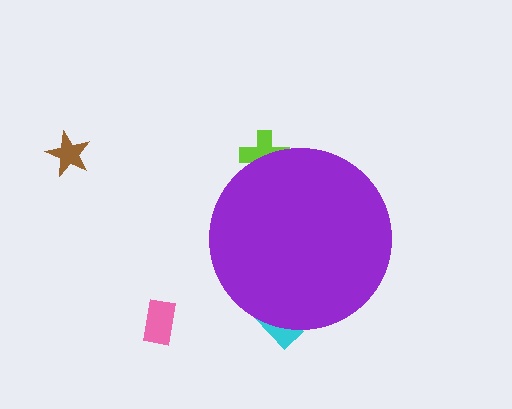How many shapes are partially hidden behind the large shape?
2 shapes are partially hidden.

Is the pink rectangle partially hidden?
No, the pink rectangle is fully visible.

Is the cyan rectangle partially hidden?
Yes, the cyan rectangle is partially hidden behind the purple circle.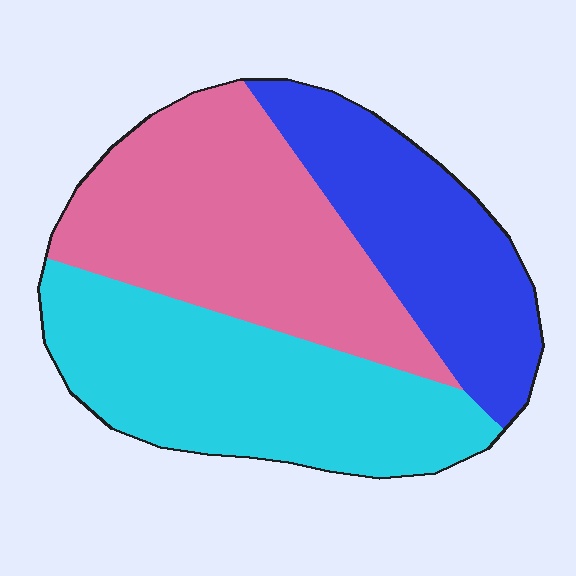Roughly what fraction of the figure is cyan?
Cyan takes up about three eighths (3/8) of the figure.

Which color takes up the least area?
Blue, at roughly 25%.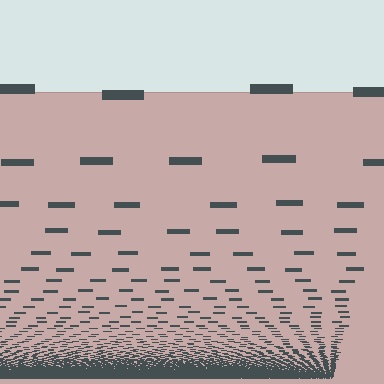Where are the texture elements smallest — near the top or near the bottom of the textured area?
Near the bottom.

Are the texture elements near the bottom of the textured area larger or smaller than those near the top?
Smaller. The gradient is inverted — elements near the bottom are smaller and denser.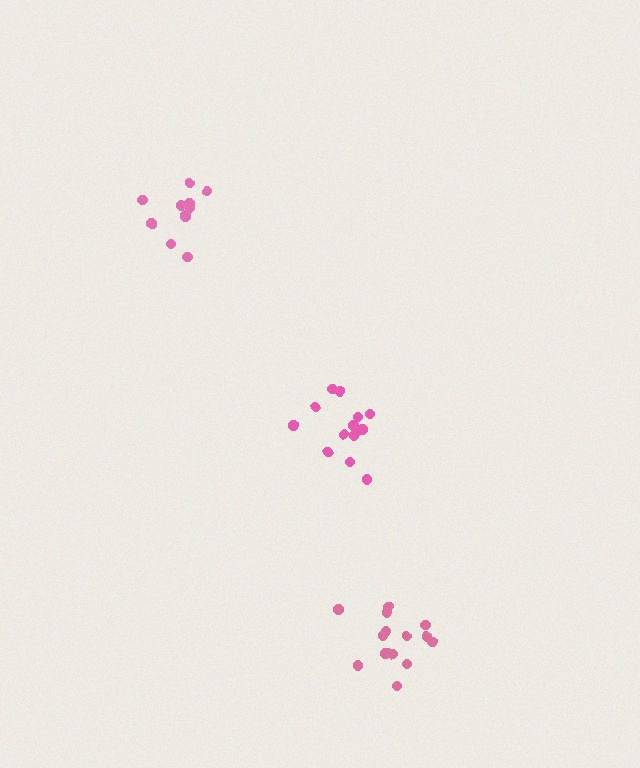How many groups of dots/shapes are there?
There are 3 groups.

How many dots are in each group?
Group 1: 14 dots, Group 2: 15 dots, Group 3: 11 dots (40 total).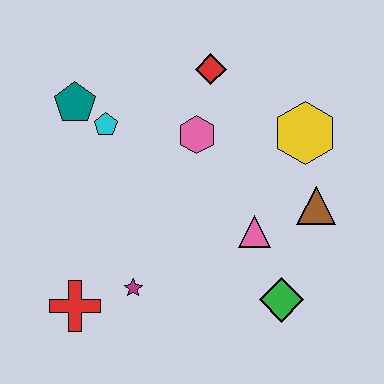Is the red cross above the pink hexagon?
No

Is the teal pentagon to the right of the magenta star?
No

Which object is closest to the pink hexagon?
The red diamond is closest to the pink hexagon.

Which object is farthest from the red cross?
The yellow hexagon is farthest from the red cross.